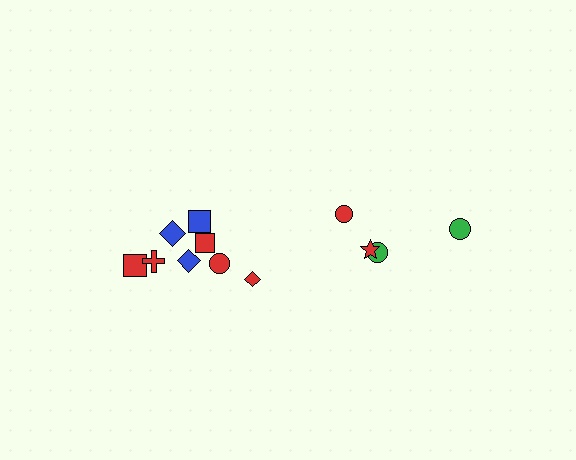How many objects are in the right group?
There are 4 objects.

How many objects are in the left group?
There are 8 objects.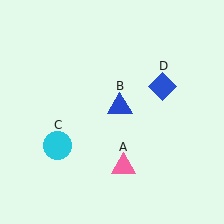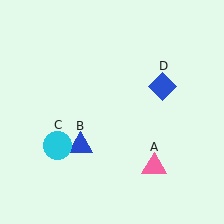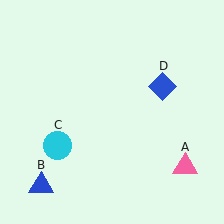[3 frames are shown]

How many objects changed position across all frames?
2 objects changed position: pink triangle (object A), blue triangle (object B).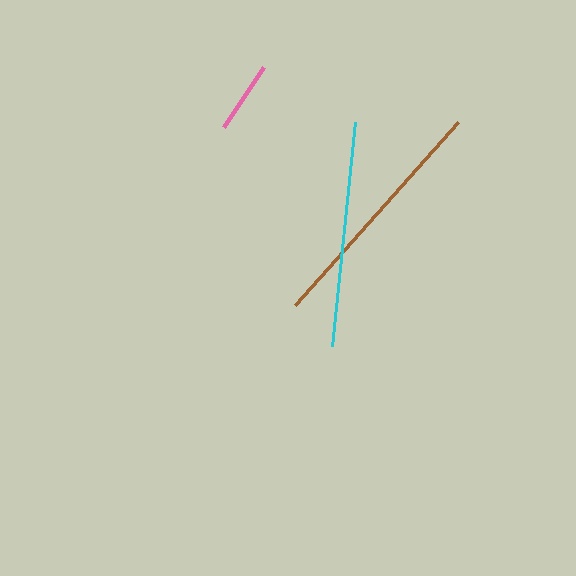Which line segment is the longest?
The brown line is the longest at approximately 245 pixels.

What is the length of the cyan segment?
The cyan segment is approximately 225 pixels long.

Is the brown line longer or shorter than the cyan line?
The brown line is longer than the cyan line.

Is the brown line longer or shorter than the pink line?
The brown line is longer than the pink line.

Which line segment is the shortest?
The pink line is the shortest at approximately 72 pixels.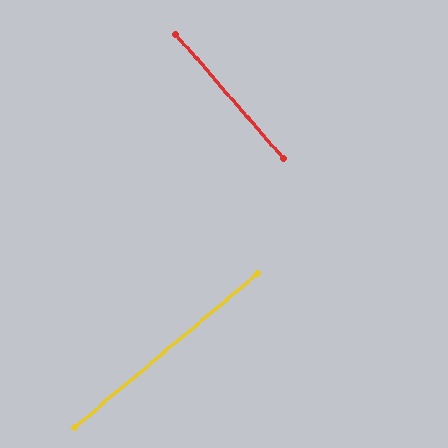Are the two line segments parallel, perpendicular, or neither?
Perpendicular — they meet at approximately 89°.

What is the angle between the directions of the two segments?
Approximately 89 degrees.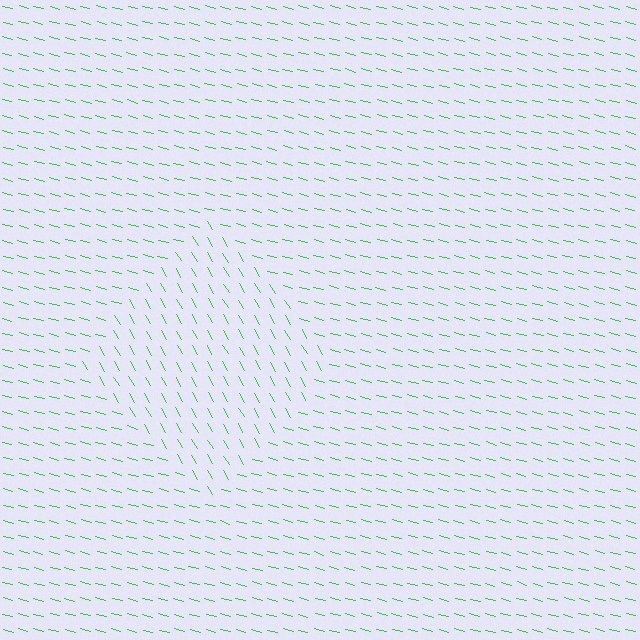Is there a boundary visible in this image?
Yes, there is a texture boundary formed by a change in line orientation.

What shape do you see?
I see a diamond.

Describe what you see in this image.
The image is filled with small green line segments. A diamond region in the image has lines oriented differently from the surrounding lines, creating a visible texture boundary.